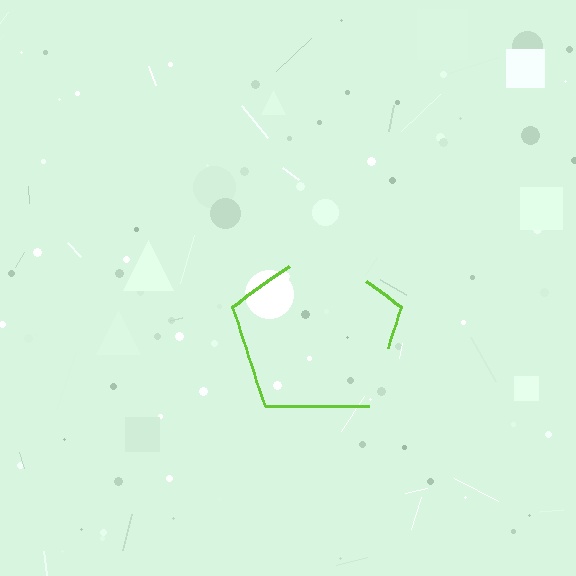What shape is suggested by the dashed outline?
The dashed outline suggests a pentagon.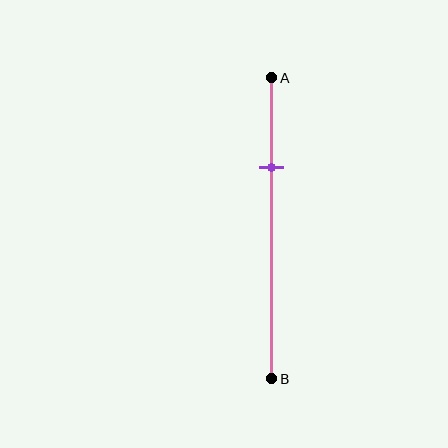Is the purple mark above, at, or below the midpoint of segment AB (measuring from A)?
The purple mark is above the midpoint of segment AB.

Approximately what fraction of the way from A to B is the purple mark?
The purple mark is approximately 30% of the way from A to B.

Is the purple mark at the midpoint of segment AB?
No, the mark is at about 30% from A, not at the 50% midpoint.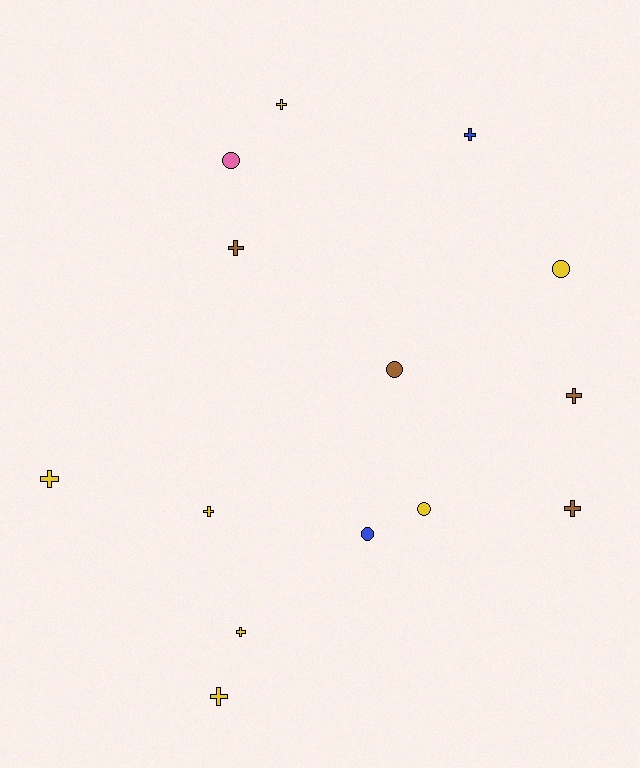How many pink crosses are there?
There are no pink crosses.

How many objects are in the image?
There are 14 objects.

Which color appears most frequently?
Yellow, with 7 objects.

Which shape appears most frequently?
Cross, with 9 objects.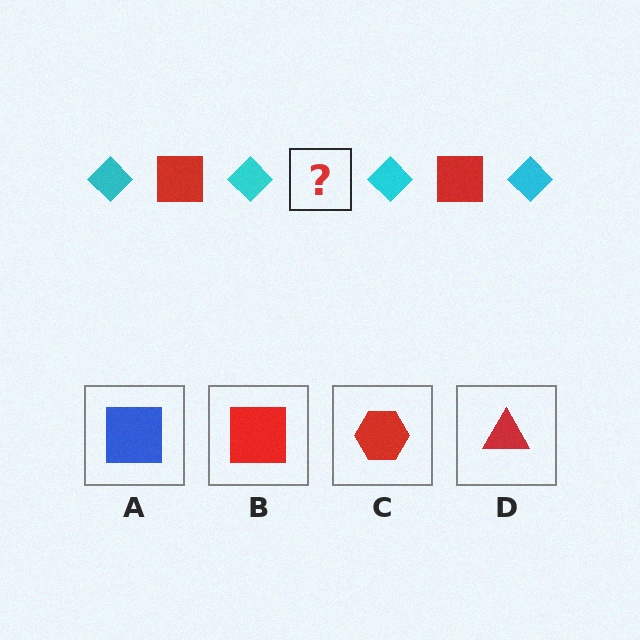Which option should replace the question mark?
Option B.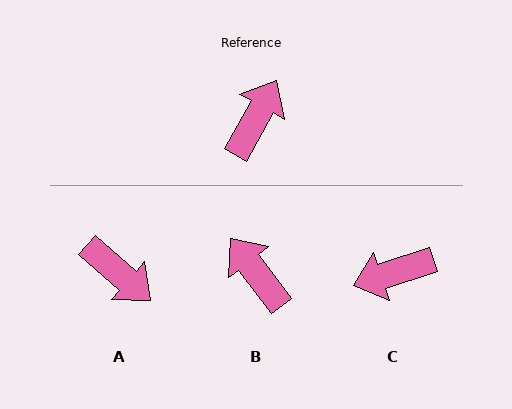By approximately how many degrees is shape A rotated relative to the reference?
Approximately 102 degrees clockwise.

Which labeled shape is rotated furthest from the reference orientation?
C, about 137 degrees away.